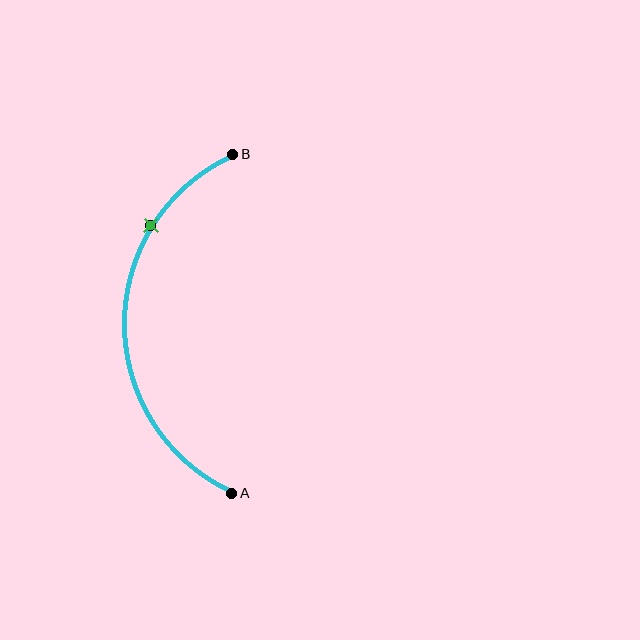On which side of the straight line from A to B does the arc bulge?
The arc bulges to the left of the straight line connecting A and B.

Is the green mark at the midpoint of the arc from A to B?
No. The green mark lies on the arc but is closer to endpoint B. The arc midpoint would be at the point on the curve equidistant along the arc from both A and B.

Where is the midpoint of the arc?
The arc midpoint is the point on the curve farthest from the straight line joining A and B. It sits to the left of that line.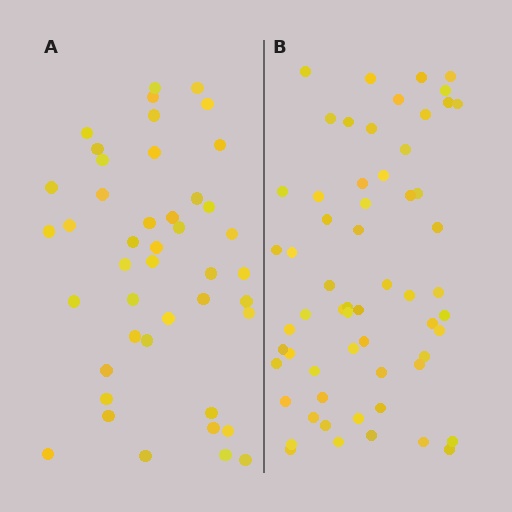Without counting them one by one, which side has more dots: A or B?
Region B (the right region) has more dots.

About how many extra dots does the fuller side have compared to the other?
Region B has approximately 15 more dots than region A.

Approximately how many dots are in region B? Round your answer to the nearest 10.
About 60 dots.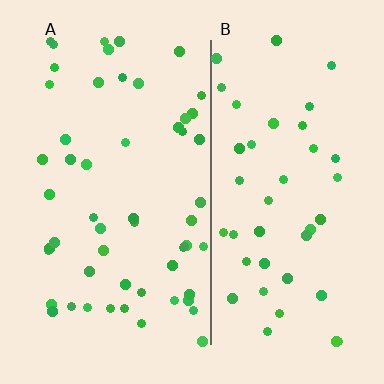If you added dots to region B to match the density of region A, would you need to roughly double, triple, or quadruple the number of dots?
Approximately double.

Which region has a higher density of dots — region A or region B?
A (the left).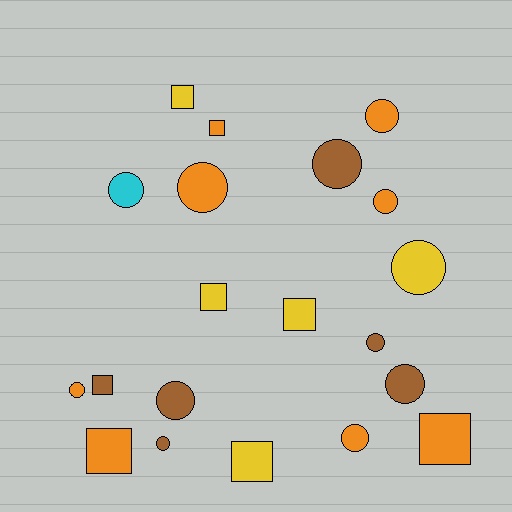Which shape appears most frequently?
Circle, with 12 objects.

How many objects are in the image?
There are 20 objects.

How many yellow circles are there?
There is 1 yellow circle.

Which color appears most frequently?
Orange, with 8 objects.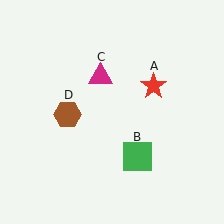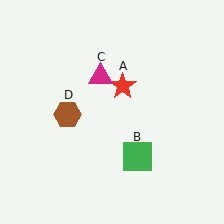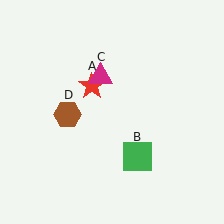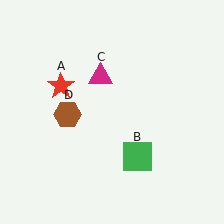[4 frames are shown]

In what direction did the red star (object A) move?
The red star (object A) moved left.